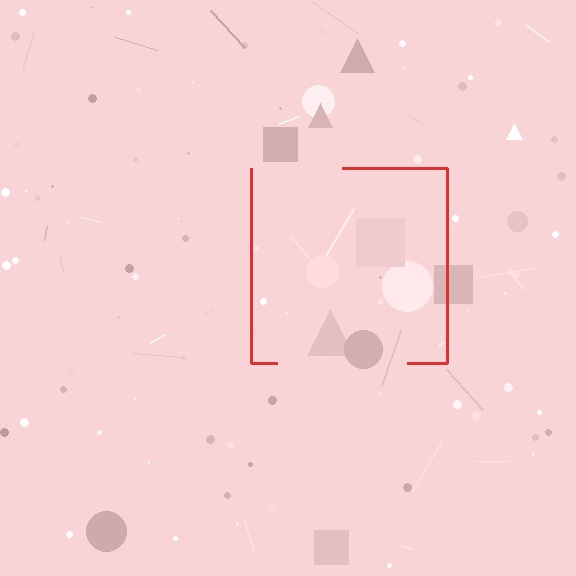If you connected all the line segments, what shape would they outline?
They would outline a square.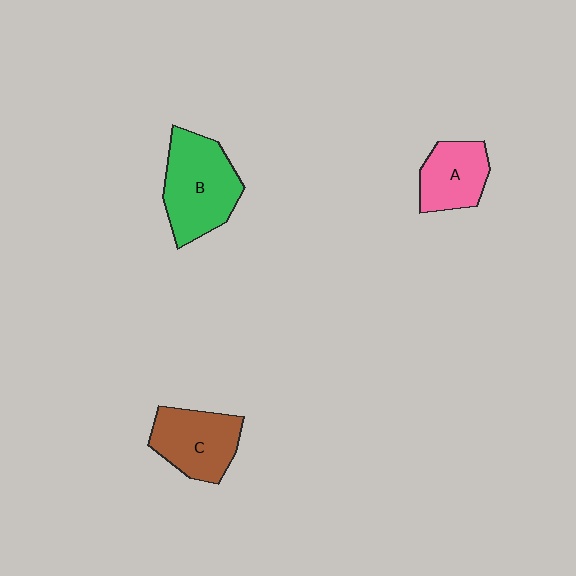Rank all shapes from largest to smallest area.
From largest to smallest: B (green), C (brown), A (pink).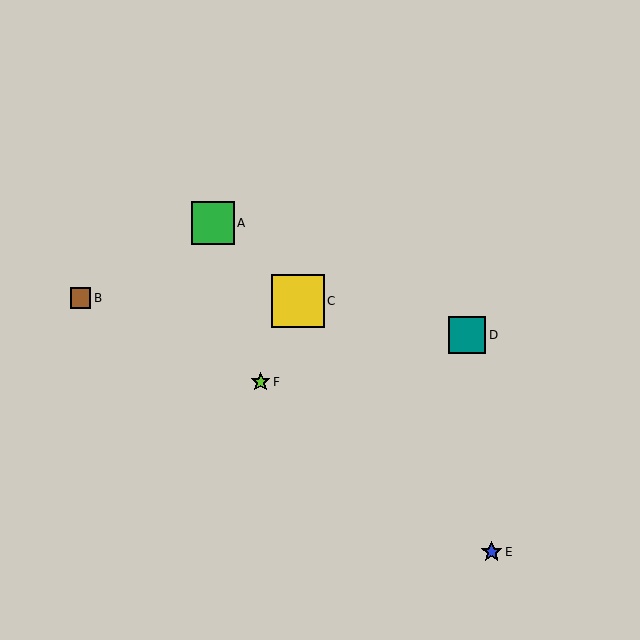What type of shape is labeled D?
Shape D is a teal square.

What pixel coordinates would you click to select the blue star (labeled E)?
Click at (492, 552) to select the blue star E.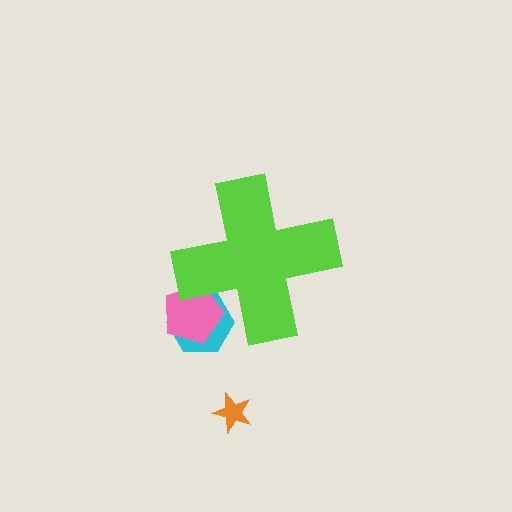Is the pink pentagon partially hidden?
Yes, the pink pentagon is partially hidden behind the lime cross.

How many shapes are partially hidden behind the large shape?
2 shapes are partially hidden.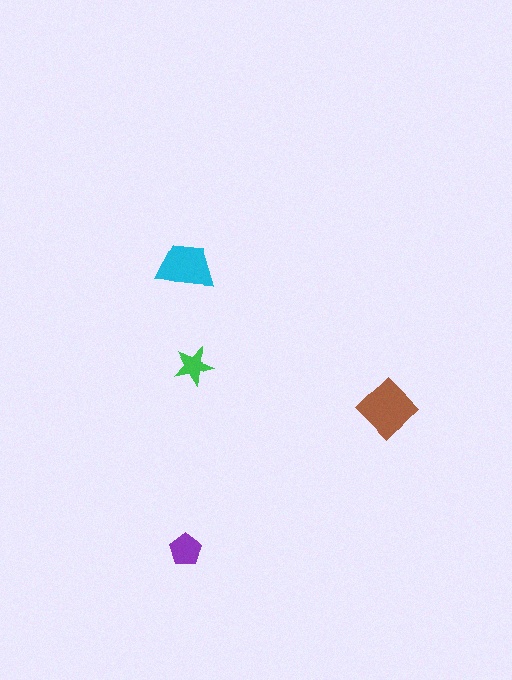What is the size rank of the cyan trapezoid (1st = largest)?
2nd.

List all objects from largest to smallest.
The brown diamond, the cyan trapezoid, the purple pentagon, the green star.